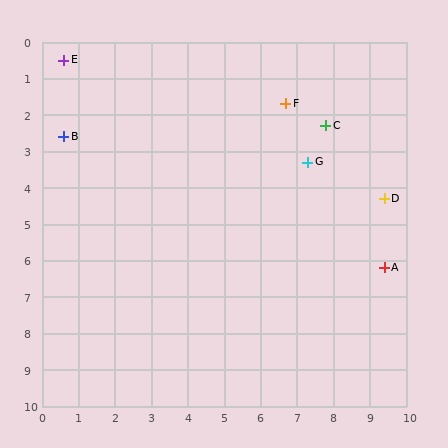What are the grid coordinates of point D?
Point D is at approximately (9.4, 4.3).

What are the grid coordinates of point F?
Point F is at approximately (6.7, 1.7).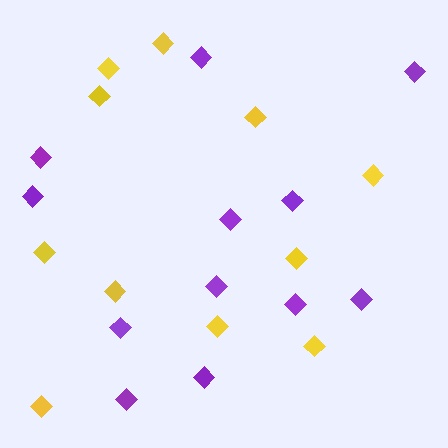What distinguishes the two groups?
There are 2 groups: one group of yellow diamonds (11) and one group of purple diamonds (12).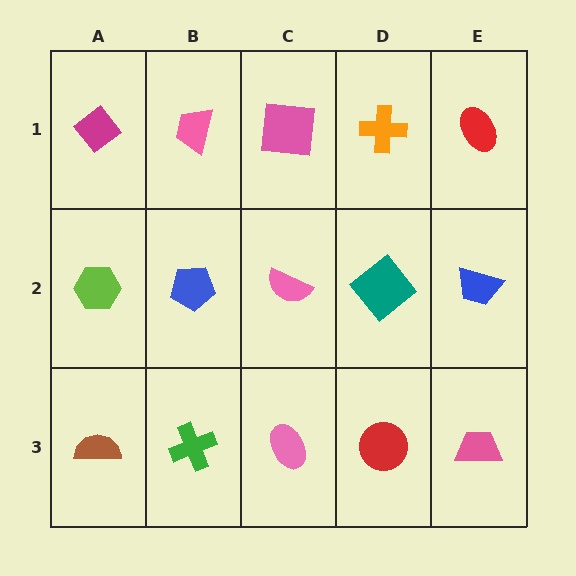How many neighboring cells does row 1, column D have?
3.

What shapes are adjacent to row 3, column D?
A teal diamond (row 2, column D), a pink ellipse (row 3, column C), a pink trapezoid (row 3, column E).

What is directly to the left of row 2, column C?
A blue pentagon.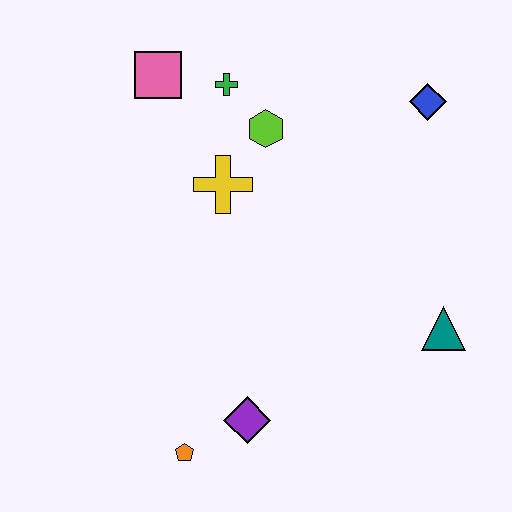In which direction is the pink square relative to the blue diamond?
The pink square is to the left of the blue diamond.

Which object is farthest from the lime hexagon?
The orange pentagon is farthest from the lime hexagon.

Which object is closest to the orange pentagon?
The purple diamond is closest to the orange pentagon.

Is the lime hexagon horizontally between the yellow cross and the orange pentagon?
No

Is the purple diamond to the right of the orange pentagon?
Yes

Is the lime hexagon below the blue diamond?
Yes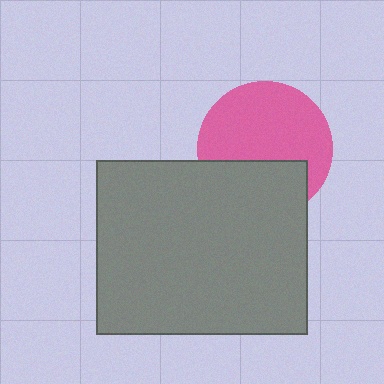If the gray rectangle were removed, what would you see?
You would see the complete pink circle.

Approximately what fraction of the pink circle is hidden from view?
Roughly 36% of the pink circle is hidden behind the gray rectangle.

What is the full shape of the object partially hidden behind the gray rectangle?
The partially hidden object is a pink circle.